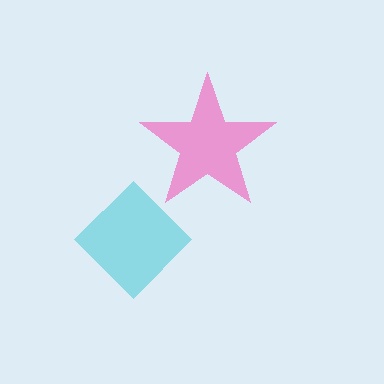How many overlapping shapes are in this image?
There are 2 overlapping shapes in the image.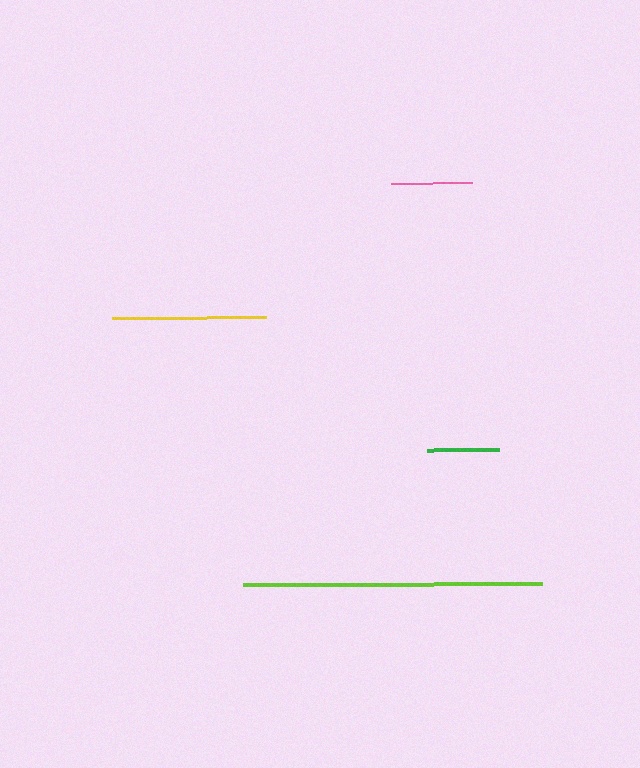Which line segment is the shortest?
The green line is the shortest at approximately 72 pixels.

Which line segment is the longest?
The lime line is the longest at approximately 299 pixels.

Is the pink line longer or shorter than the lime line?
The lime line is longer than the pink line.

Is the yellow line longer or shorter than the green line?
The yellow line is longer than the green line.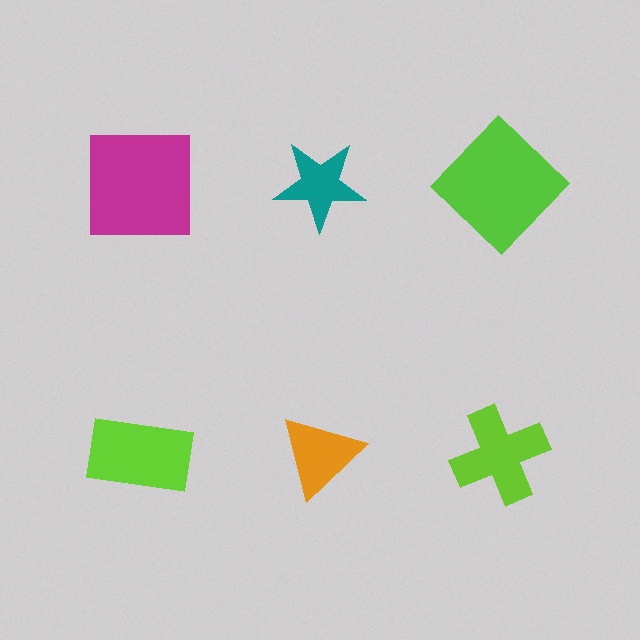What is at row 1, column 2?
A teal star.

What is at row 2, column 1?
A lime rectangle.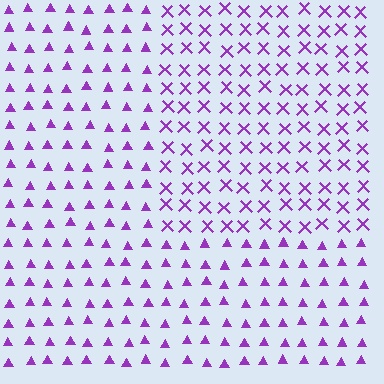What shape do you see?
I see a rectangle.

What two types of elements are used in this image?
The image uses X marks inside the rectangle region and triangles outside it.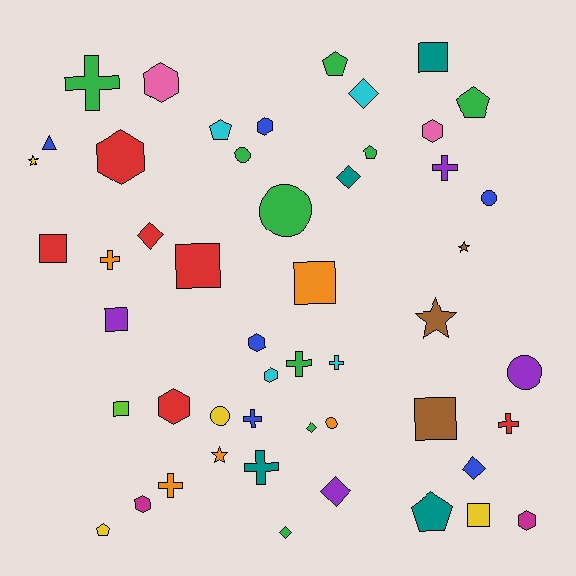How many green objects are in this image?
There are 9 green objects.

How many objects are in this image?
There are 50 objects.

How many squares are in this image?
There are 8 squares.